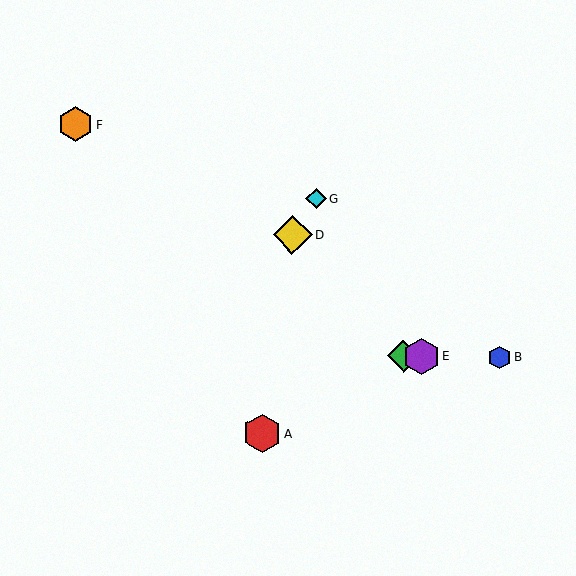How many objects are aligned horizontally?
3 objects (B, C, E) are aligned horizontally.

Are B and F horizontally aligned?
No, B is at y≈357 and F is at y≈124.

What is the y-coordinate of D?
Object D is at y≈235.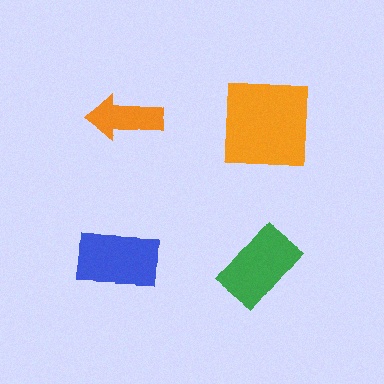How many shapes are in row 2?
2 shapes.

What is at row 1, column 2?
An orange square.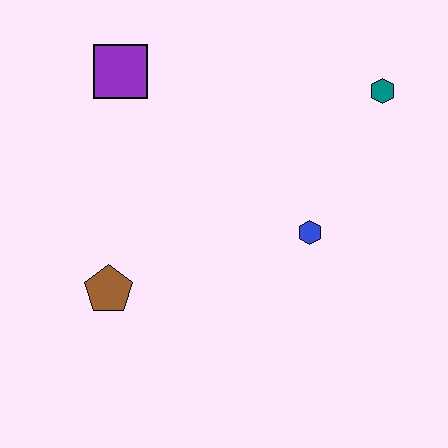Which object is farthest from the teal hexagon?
The brown pentagon is farthest from the teal hexagon.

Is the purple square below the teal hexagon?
No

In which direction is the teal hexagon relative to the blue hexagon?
The teal hexagon is above the blue hexagon.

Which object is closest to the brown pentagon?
The blue hexagon is closest to the brown pentagon.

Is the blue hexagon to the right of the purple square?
Yes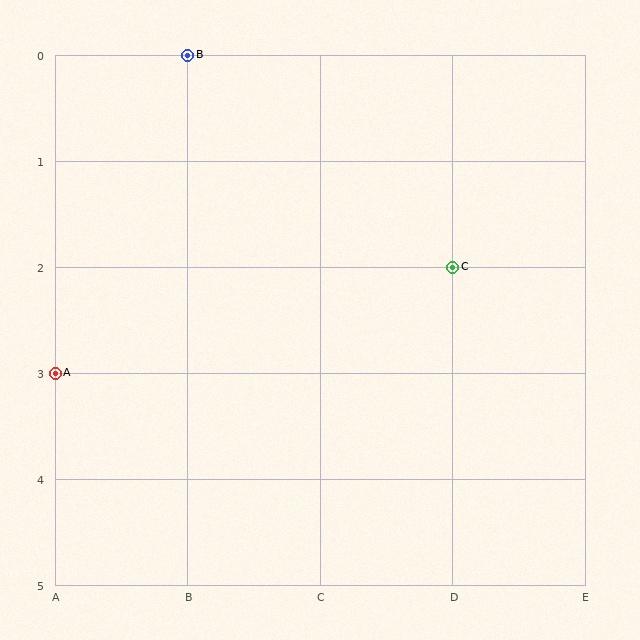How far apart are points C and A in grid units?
Points C and A are 3 columns and 1 row apart (about 3.2 grid units diagonally).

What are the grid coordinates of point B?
Point B is at grid coordinates (B, 0).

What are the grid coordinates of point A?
Point A is at grid coordinates (A, 3).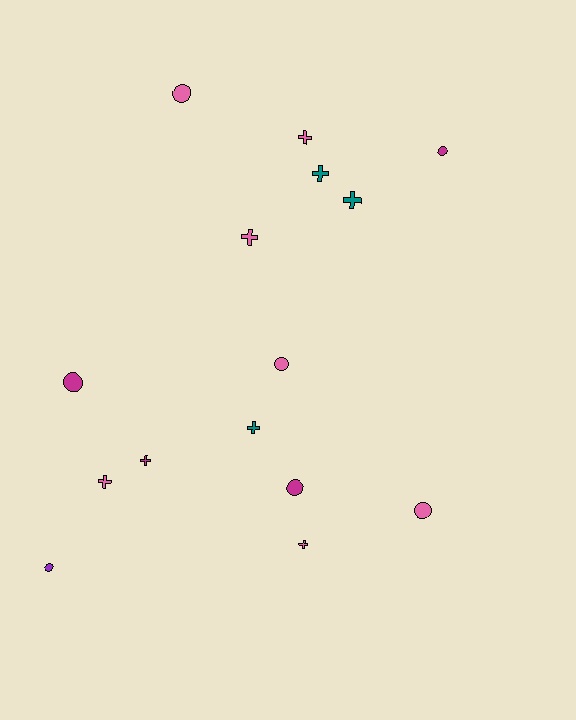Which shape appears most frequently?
Cross, with 8 objects.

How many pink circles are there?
There are 3 pink circles.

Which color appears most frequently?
Pink, with 7 objects.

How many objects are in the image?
There are 15 objects.